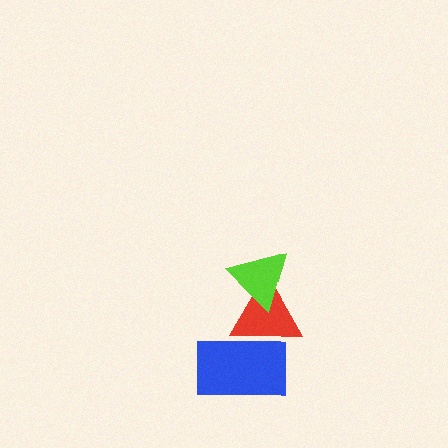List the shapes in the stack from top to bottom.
From top to bottom: the lime triangle, the red triangle, the blue rectangle.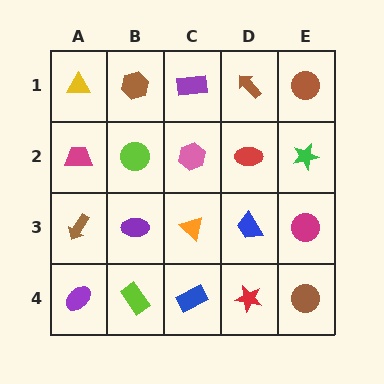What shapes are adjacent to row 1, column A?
A magenta trapezoid (row 2, column A), a brown hexagon (row 1, column B).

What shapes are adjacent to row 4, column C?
An orange triangle (row 3, column C), a lime rectangle (row 4, column B), a red star (row 4, column D).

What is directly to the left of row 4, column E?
A red star.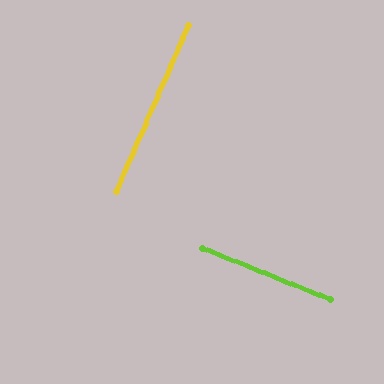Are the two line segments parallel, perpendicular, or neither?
Perpendicular — they meet at approximately 88°.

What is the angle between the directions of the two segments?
Approximately 88 degrees.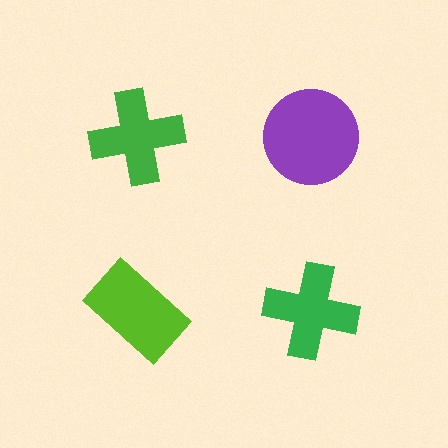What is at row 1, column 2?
A purple circle.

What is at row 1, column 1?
A green cross.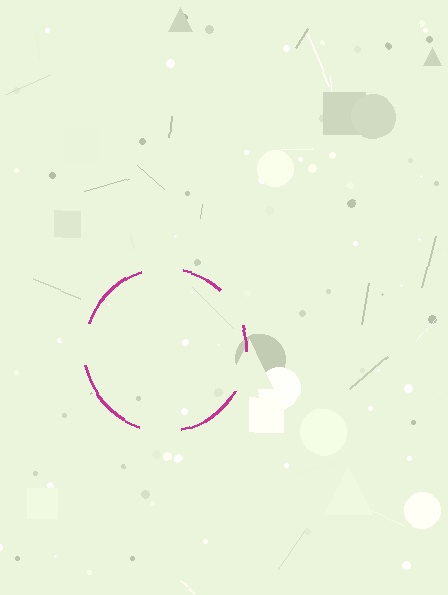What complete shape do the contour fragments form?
The contour fragments form a circle.